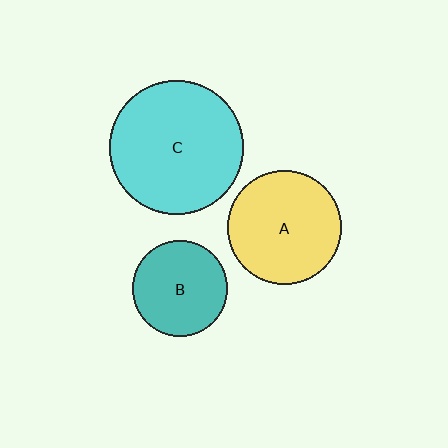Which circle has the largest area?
Circle C (cyan).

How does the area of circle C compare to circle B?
Approximately 2.0 times.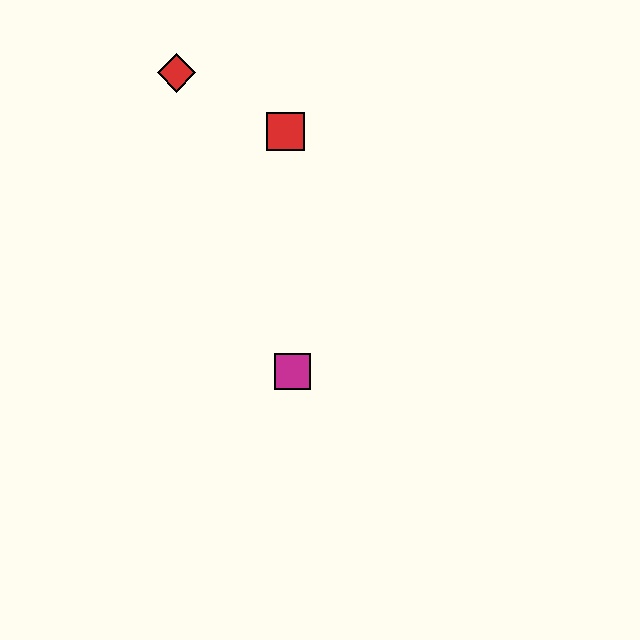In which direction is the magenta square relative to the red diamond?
The magenta square is below the red diamond.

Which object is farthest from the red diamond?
The magenta square is farthest from the red diamond.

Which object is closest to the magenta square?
The red square is closest to the magenta square.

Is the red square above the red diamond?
No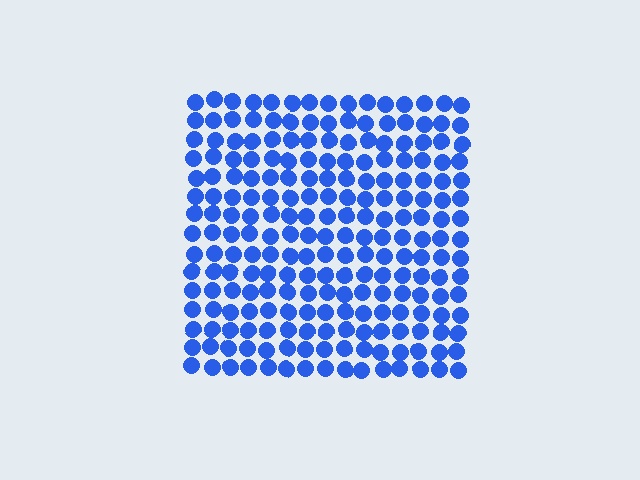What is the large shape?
The large shape is a square.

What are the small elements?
The small elements are circles.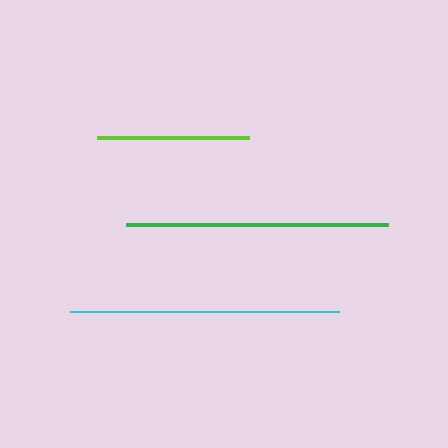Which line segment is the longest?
The cyan line is the longest at approximately 268 pixels.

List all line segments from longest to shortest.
From longest to shortest: cyan, green, lime.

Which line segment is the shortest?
The lime line is the shortest at approximately 153 pixels.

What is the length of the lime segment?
The lime segment is approximately 153 pixels long.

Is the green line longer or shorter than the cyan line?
The cyan line is longer than the green line.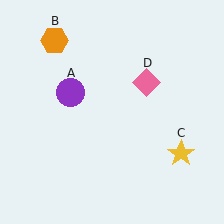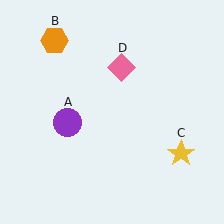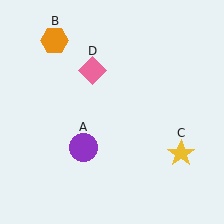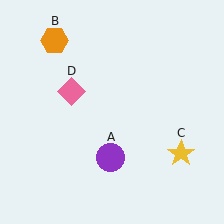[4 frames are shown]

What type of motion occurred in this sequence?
The purple circle (object A), pink diamond (object D) rotated counterclockwise around the center of the scene.